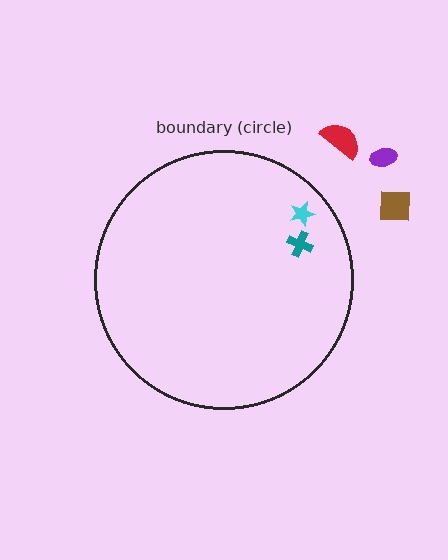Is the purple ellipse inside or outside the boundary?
Outside.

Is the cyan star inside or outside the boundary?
Inside.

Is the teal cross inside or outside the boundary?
Inside.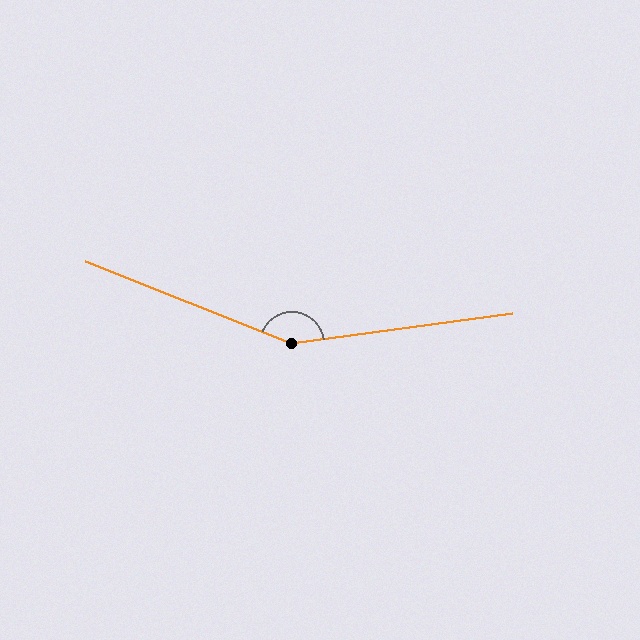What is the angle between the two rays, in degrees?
Approximately 151 degrees.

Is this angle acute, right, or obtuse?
It is obtuse.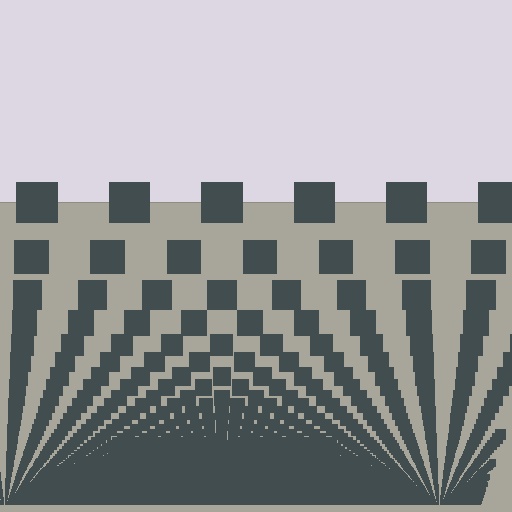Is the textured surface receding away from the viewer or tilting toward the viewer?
The surface appears to tilt toward the viewer. Texture elements get larger and sparser toward the top.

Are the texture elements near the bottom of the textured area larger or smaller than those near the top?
Smaller. The gradient is inverted — elements near the bottom are smaller and denser.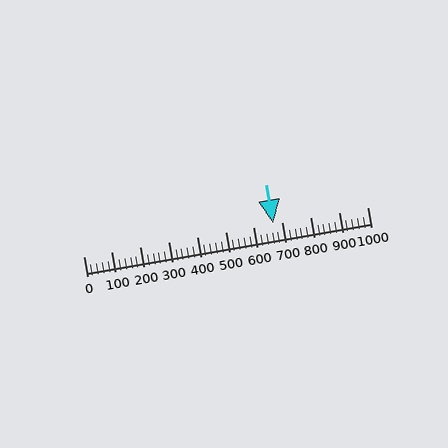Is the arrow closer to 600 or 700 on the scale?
The arrow is closer to 700.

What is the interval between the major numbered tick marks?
The major tick marks are spaced 100 units apart.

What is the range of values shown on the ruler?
The ruler shows values from 0 to 1000.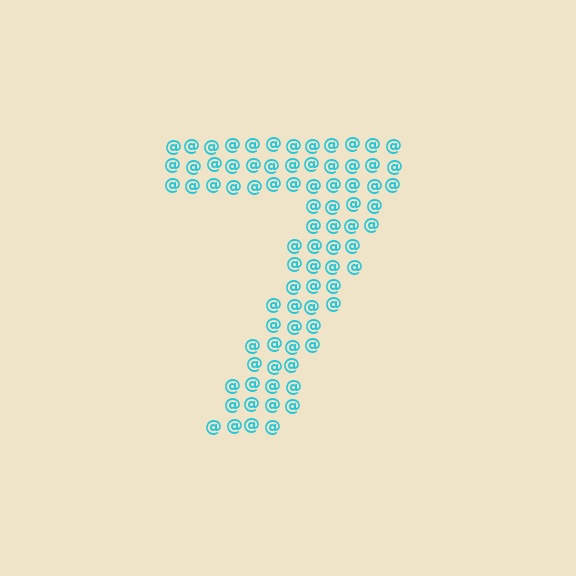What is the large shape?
The large shape is the digit 7.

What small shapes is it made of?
It is made of small at signs.